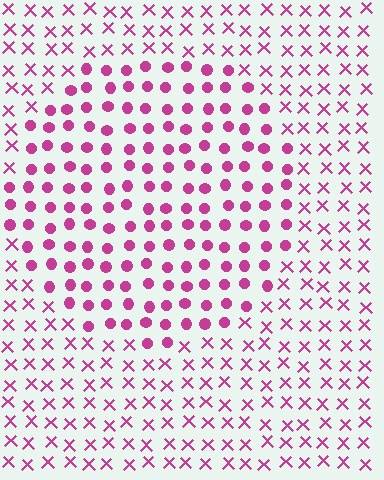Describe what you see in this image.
The image is filled with small magenta elements arranged in a uniform grid. A circle-shaped region contains circles, while the surrounding area contains X marks. The boundary is defined purely by the change in element shape.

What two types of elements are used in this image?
The image uses circles inside the circle region and X marks outside it.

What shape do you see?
I see a circle.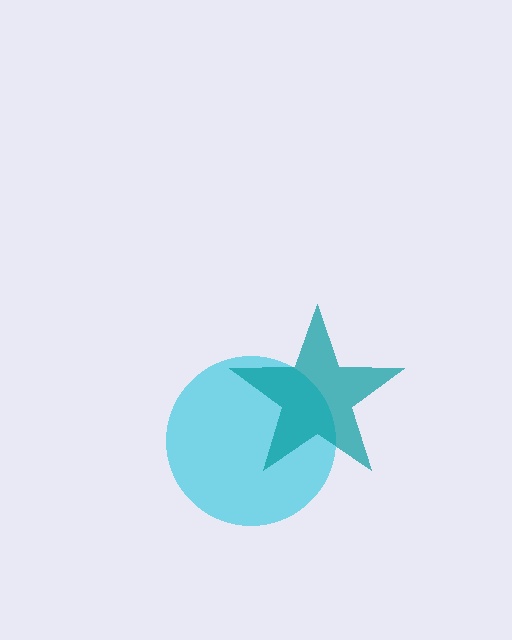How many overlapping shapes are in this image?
There are 2 overlapping shapes in the image.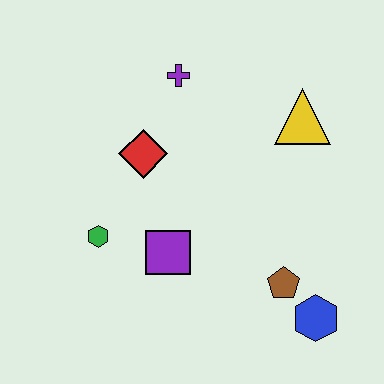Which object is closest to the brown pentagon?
The blue hexagon is closest to the brown pentagon.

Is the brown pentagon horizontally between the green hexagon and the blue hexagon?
Yes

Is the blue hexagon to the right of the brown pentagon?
Yes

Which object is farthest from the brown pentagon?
The purple cross is farthest from the brown pentagon.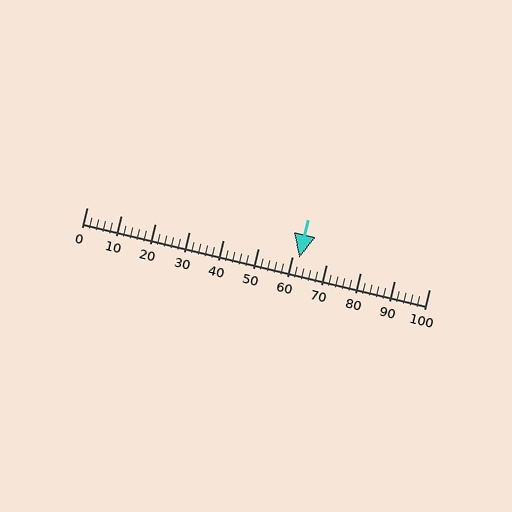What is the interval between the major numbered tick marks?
The major tick marks are spaced 10 units apart.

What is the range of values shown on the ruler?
The ruler shows values from 0 to 100.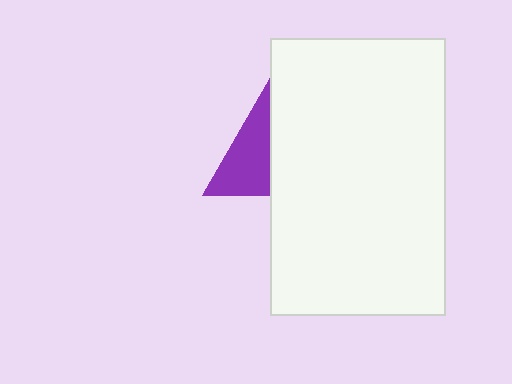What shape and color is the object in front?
The object in front is a white rectangle.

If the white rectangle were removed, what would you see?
You would see the complete purple triangle.